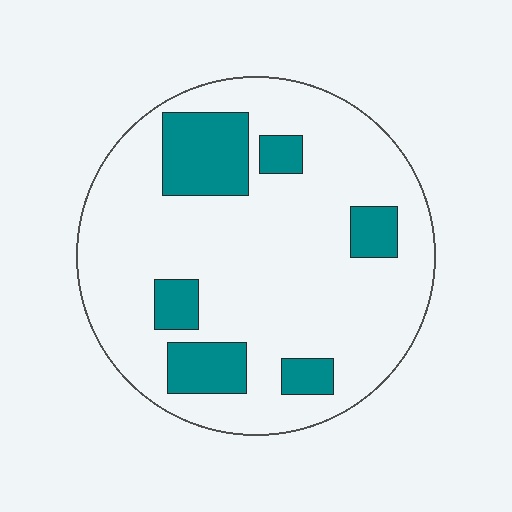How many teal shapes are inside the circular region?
6.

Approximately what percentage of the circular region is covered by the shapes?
Approximately 20%.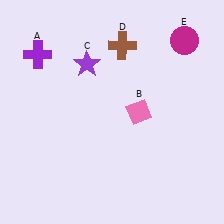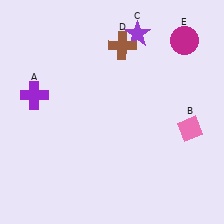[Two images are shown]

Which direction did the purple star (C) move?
The purple star (C) moved right.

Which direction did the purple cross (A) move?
The purple cross (A) moved down.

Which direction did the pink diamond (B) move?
The pink diamond (B) moved right.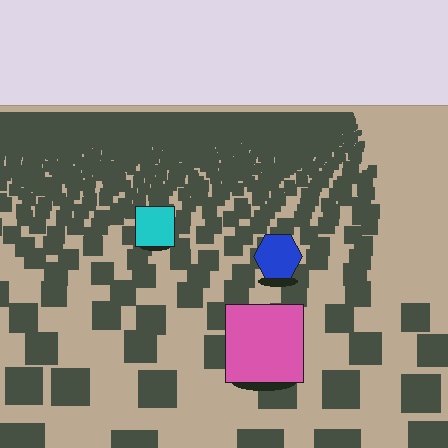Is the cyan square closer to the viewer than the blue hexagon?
No. The blue hexagon is closer — you can tell from the texture gradient: the ground texture is coarser near it.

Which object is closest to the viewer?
The pink square is closest. The texture marks near it are larger and more spread out.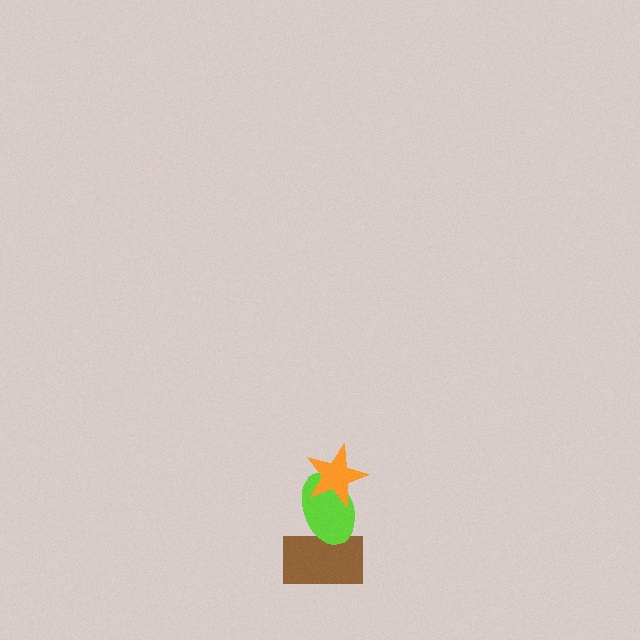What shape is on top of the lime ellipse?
The orange star is on top of the lime ellipse.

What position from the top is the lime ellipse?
The lime ellipse is 2nd from the top.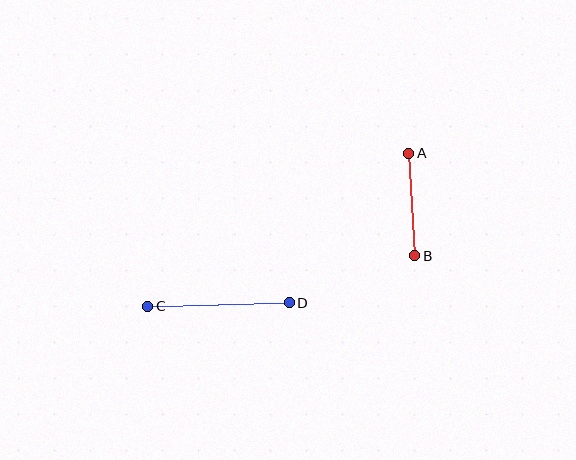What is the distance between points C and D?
The distance is approximately 141 pixels.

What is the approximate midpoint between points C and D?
The midpoint is at approximately (218, 305) pixels.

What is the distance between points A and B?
The distance is approximately 103 pixels.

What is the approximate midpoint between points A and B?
The midpoint is at approximately (412, 205) pixels.